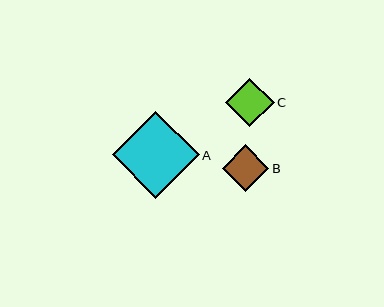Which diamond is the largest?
Diamond A is the largest with a size of approximately 87 pixels.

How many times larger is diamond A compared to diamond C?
Diamond A is approximately 1.8 times the size of diamond C.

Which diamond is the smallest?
Diamond B is the smallest with a size of approximately 47 pixels.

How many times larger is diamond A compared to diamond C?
Diamond A is approximately 1.8 times the size of diamond C.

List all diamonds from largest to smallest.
From largest to smallest: A, C, B.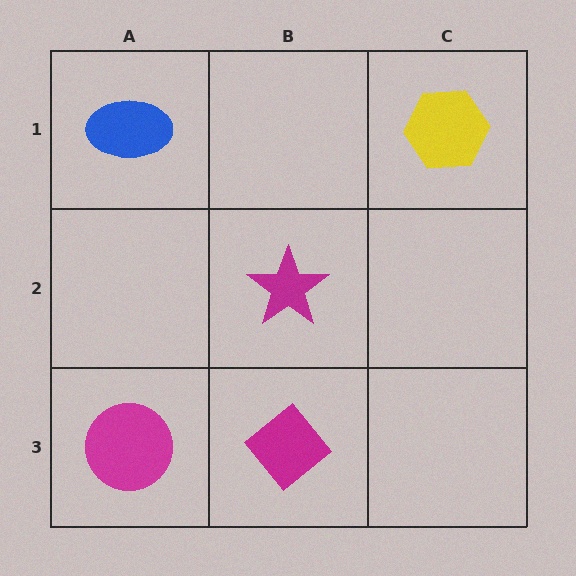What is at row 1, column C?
A yellow hexagon.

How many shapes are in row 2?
1 shape.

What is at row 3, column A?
A magenta circle.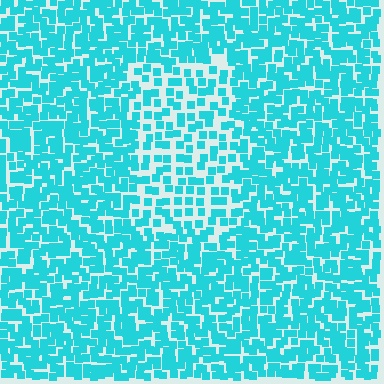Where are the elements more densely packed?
The elements are more densely packed outside the rectangle boundary.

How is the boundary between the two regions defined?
The boundary is defined by a change in element density (approximately 1.8x ratio). All elements are the same color, size, and shape.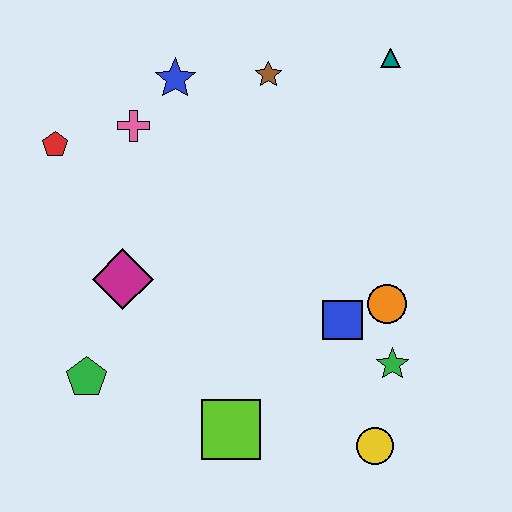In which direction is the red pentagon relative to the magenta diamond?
The red pentagon is above the magenta diamond.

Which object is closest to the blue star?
The pink cross is closest to the blue star.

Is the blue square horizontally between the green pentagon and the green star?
Yes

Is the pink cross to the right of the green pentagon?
Yes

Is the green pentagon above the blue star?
No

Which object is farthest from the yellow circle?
The red pentagon is farthest from the yellow circle.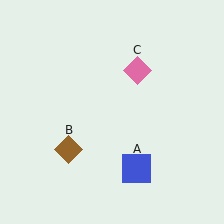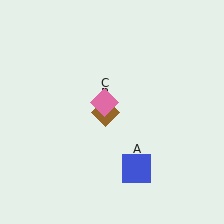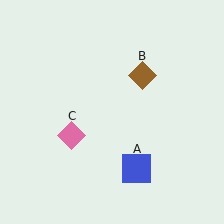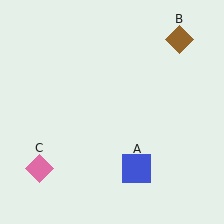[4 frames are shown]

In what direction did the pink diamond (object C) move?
The pink diamond (object C) moved down and to the left.